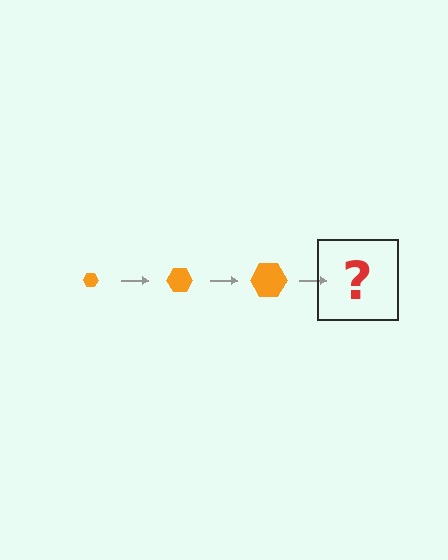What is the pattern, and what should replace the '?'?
The pattern is that the hexagon gets progressively larger each step. The '?' should be an orange hexagon, larger than the previous one.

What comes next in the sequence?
The next element should be an orange hexagon, larger than the previous one.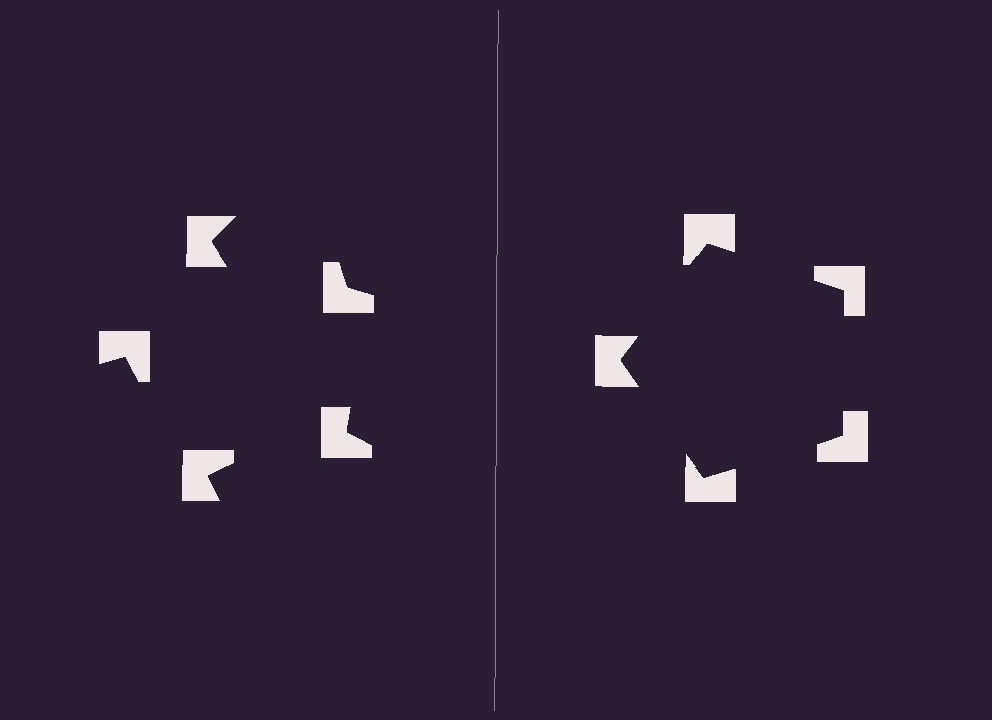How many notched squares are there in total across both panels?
10 — 5 on each side.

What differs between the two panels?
The notched squares are positioned identically on both sides; only the wedge orientations differ. On the right they align to a pentagon; on the left they are misaligned.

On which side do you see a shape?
An illusory pentagon appears on the right side. On the left side the wedge cuts are rotated, so no coherent shape forms.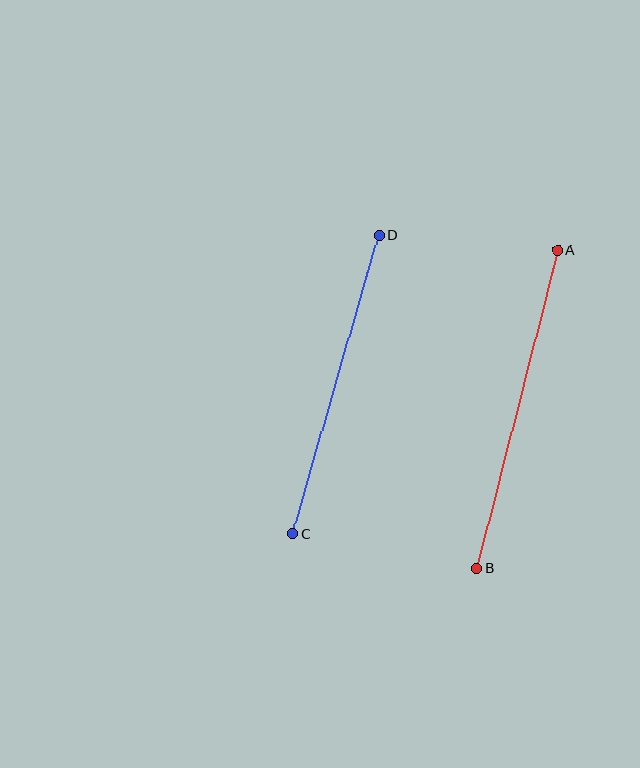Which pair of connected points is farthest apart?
Points A and B are farthest apart.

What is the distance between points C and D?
The distance is approximately 311 pixels.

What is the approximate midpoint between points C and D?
The midpoint is at approximately (336, 384) pixels.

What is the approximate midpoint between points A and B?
The midpoint is at approximately (517, 409) pixels.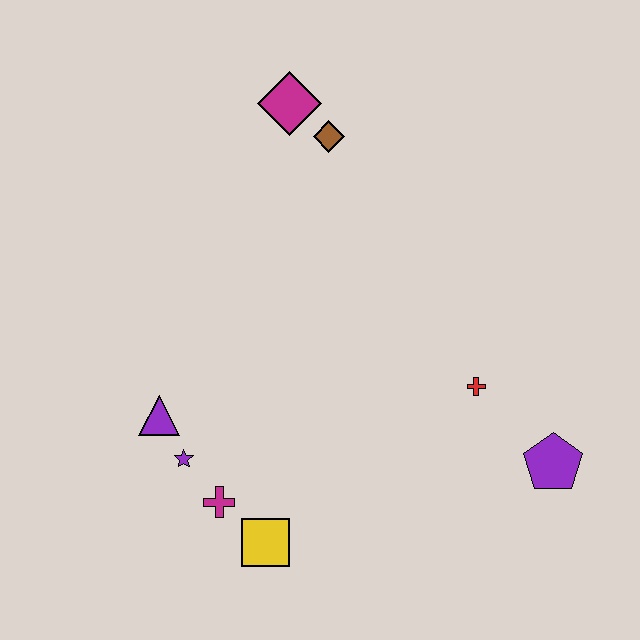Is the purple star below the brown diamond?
Yes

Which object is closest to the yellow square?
The magenta cross is closest to the yellow square.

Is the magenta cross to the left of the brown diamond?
Yes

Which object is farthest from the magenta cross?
The magenta diamond is farthest from the magenta cross.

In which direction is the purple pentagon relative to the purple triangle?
The purple pentagon is to the right of the purple triangle.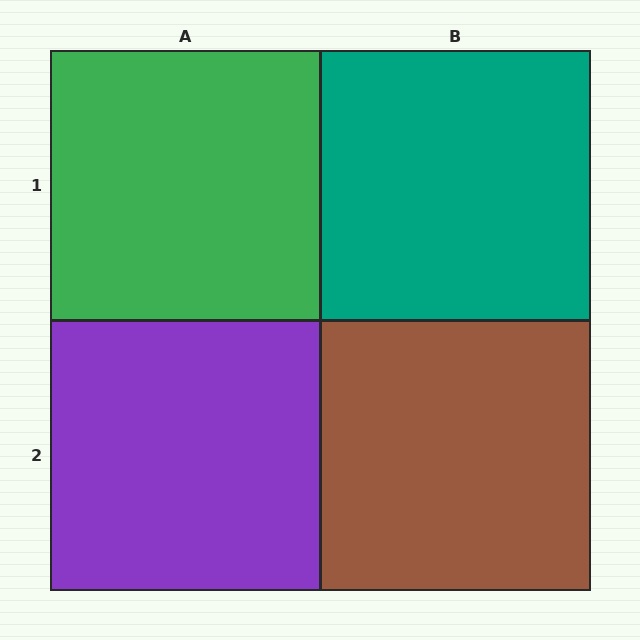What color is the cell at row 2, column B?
Brown.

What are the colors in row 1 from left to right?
Green, teal.